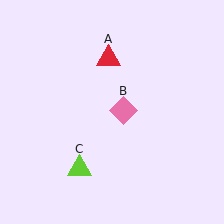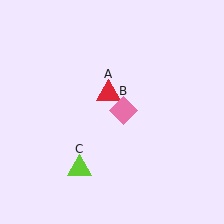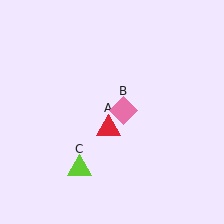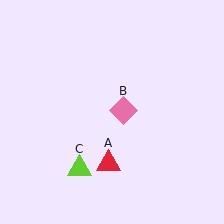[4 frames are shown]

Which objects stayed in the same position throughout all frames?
Pink diamond (object B) and lime triangle (object C) remained stationary.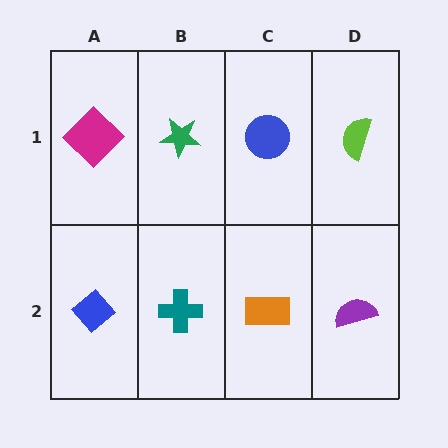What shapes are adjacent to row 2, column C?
A blue circle (row 1, column C), a teal cross (row 2, column B), a purple semicircle (row 2, column D).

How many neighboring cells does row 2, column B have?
3.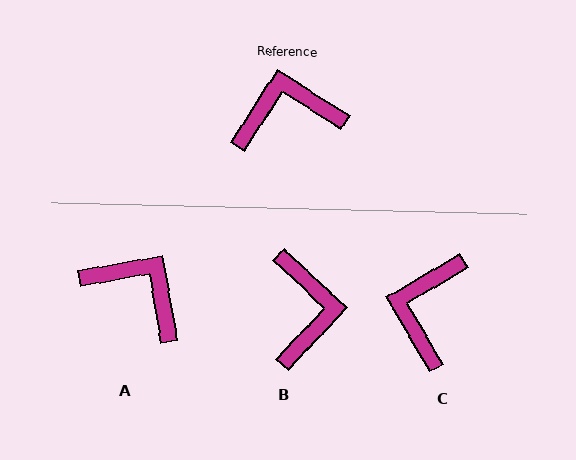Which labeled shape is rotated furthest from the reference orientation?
B, about 101 degrees away.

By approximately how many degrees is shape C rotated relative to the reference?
Approximately 63 degrees counter-clockwise.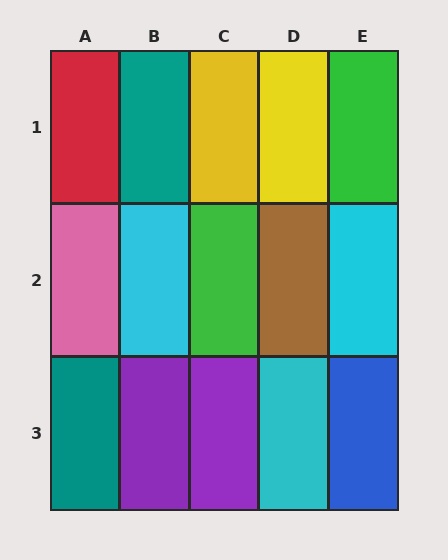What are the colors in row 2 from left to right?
Pink, cyan, green, brown, cyan.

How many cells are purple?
2 cells are purple.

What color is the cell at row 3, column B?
Purple.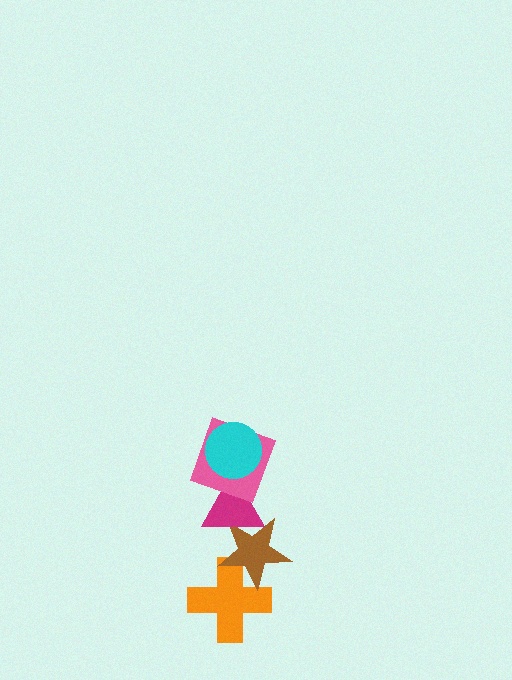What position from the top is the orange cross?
The orange cross is 5th from the top.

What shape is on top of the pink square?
The cyan circle is on top of the pink square.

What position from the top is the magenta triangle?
The magenta triangle is 3rd from the top.